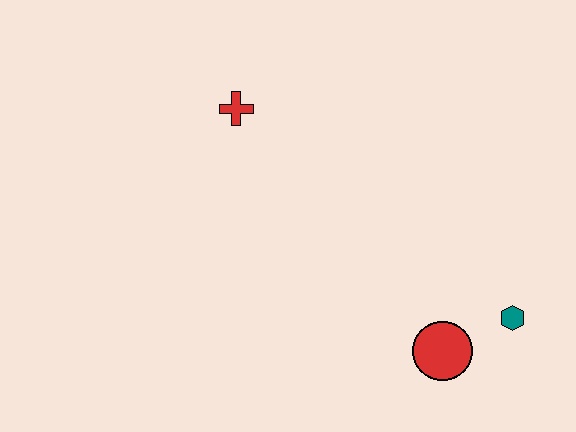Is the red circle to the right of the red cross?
Yes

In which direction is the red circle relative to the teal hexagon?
The red circle is to the left of the teal hexagon.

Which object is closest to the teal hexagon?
The red circle is closest to the teal hexagon.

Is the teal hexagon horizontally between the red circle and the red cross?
No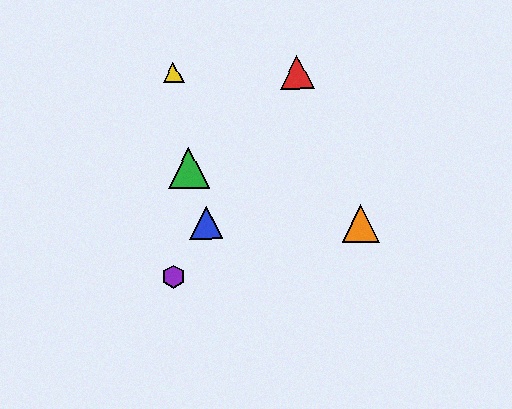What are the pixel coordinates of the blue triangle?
The blue triangle is at (206, 223).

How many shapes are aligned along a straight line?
3 shapes (the red triangle, the blue triangle, the purple hexagon) are aligned along a straight line.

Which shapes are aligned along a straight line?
The red triangle, the blue triangle, the purple hexagon are aligned along a straight line.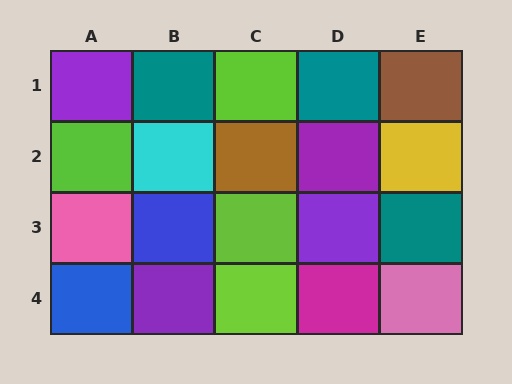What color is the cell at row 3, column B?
Blue.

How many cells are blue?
2 cells are blue.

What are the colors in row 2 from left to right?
Lime, cyan, brown, purple, yellow.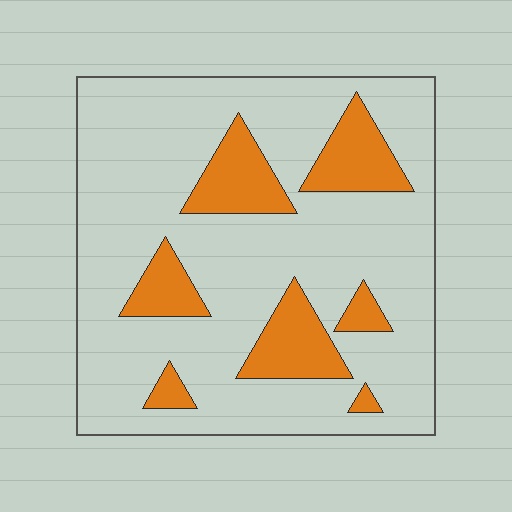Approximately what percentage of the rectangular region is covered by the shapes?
Approximately 20%.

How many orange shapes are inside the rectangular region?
7.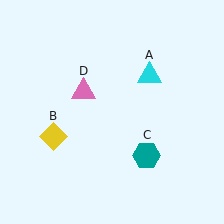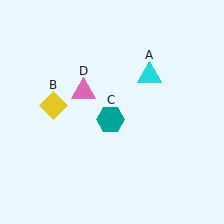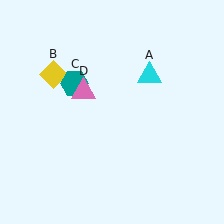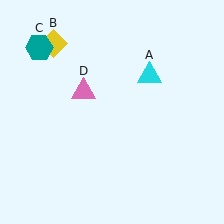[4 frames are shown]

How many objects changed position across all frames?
2 objects changed position: yellow diamond (object B), teal hexagon (object C).